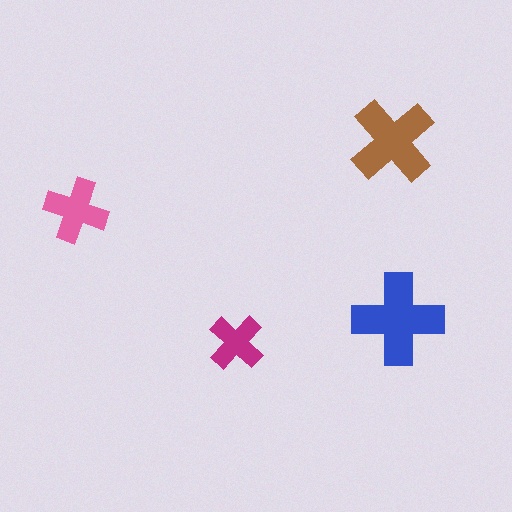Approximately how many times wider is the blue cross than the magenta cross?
About 1.5 times wider.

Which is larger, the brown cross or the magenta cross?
The brown one.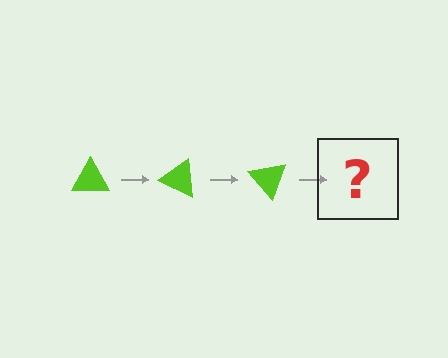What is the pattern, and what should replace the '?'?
The pattern is that the triangle rotates 25 degrees each step. The '?' should be a lime triangle rotated 75 degrees.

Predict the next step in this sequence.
The next step is a lime triangle rotated 75 degrees.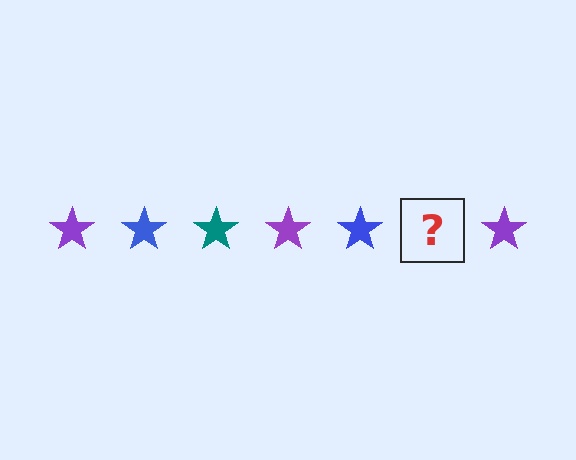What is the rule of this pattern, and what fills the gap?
The rule is that the pattern cycles through purple, blue, teal stars. The gap should be filled with a teal star.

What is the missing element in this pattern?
The missing element is a teal star.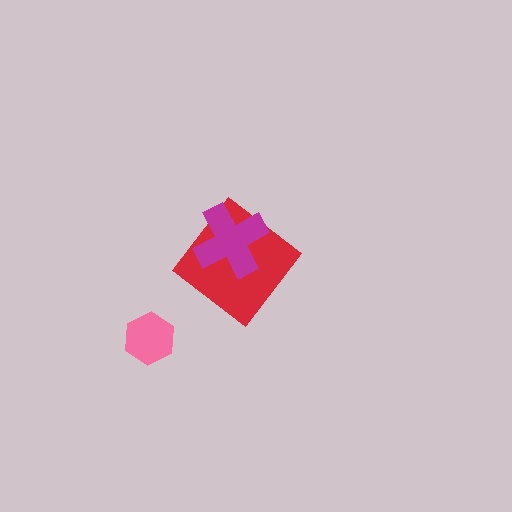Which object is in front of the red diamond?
The magenta cross is in front of the red diamond.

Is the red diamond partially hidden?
Yes, it is partially covered by another shape.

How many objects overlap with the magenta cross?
1 object overlaps with the magenta cross.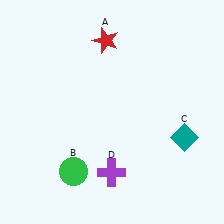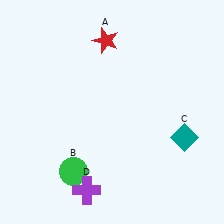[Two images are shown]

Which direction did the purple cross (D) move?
The purple cross (D) moved left.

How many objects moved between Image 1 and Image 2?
1 object moved between the two images.